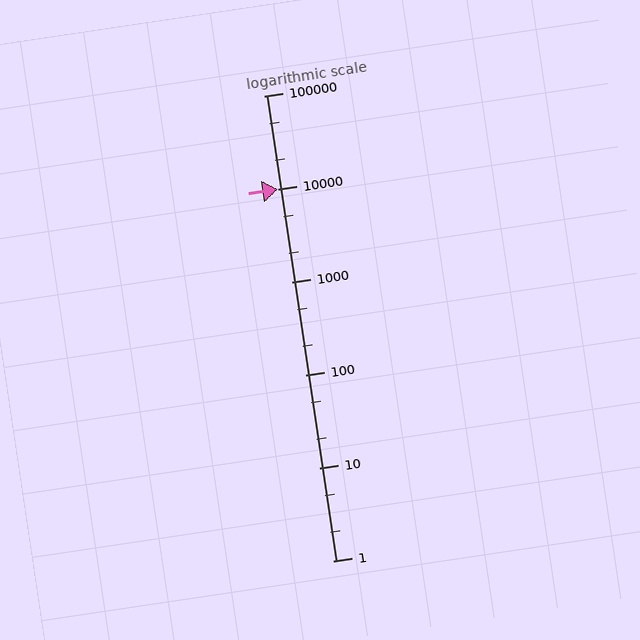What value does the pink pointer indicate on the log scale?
The pointer indicates approximately 10000.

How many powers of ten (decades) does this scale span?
The scale spans 5 decades, from 1 to 100000.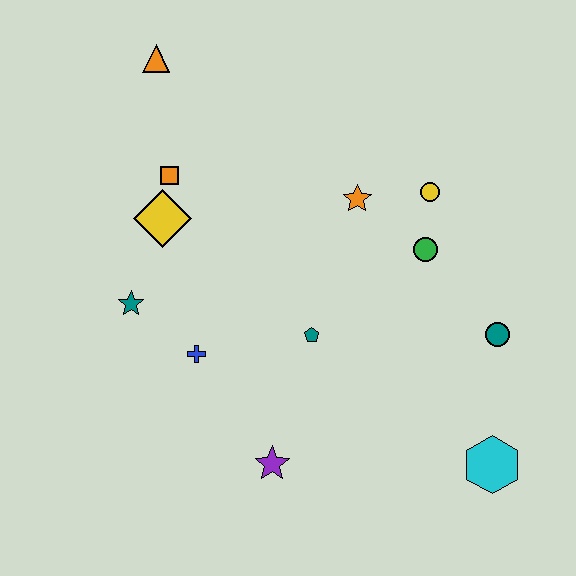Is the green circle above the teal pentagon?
Yes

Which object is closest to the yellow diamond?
The orange square is closest to the yellow diamond.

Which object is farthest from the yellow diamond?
The cyan hexagon is farthest from the yellow diamond.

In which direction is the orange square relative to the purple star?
The orange square is above the purple star.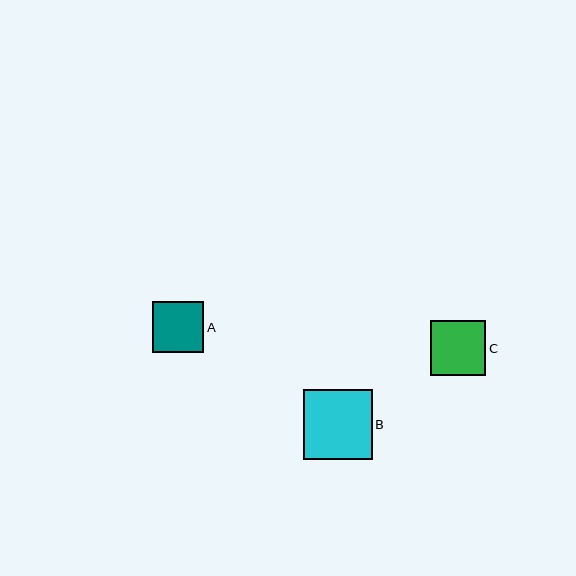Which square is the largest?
Square B is the largest with a size of approximately 69 pixels.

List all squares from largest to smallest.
From largest to smallest: B, C, A.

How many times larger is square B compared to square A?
Square B is approximately 1.4 times the size of square A.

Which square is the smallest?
Square A is the smallest with a size of approximately 51 pixels.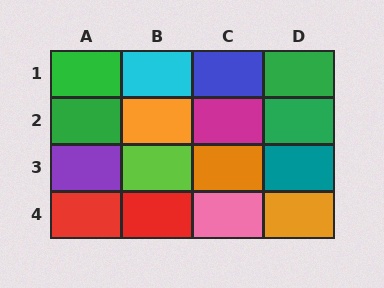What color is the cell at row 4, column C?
Pink.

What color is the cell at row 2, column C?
Magenta.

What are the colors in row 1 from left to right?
Green, cyan, blue, green.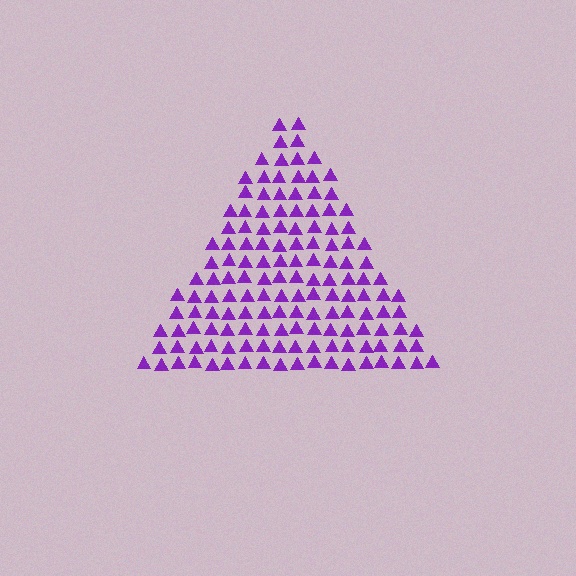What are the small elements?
The small elements are triangles.